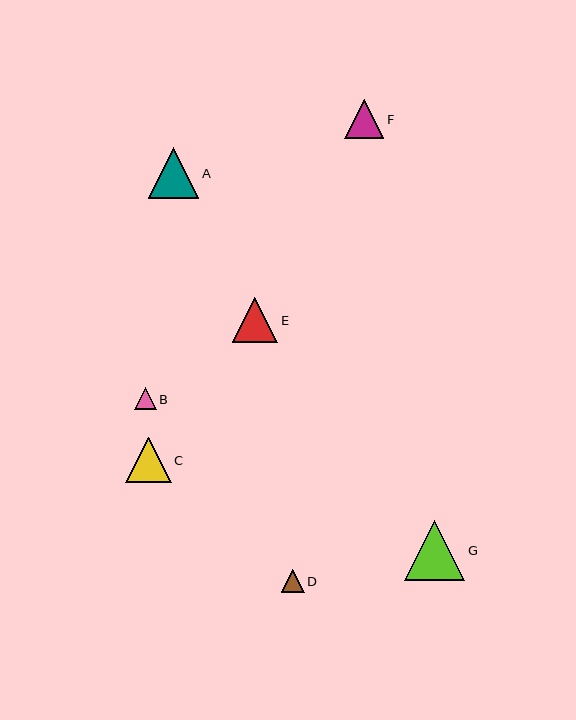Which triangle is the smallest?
Triangle B is the smallest with a size of approximately 22 pixels.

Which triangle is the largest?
Triangle G is the largest with a size of approximately 60 pixels.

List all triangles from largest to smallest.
From largest to smallest: G, A, E, C, F, D, B.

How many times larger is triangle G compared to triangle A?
Triangle G is approximately 1.2 times the size of triangle A.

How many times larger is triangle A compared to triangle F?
Triangle A is approximately 1.3 times the size of triangle F.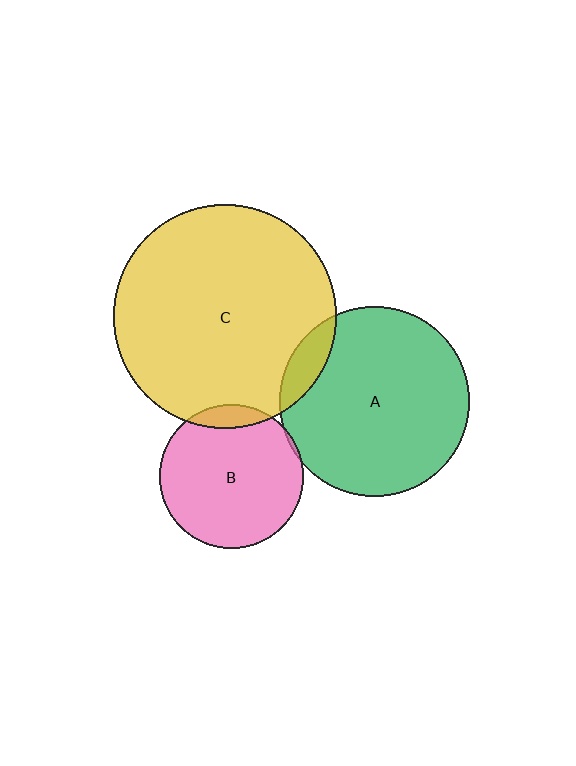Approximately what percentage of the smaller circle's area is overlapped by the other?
Approximately 10%.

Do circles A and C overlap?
Yes.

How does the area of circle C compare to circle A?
Approximately 1.4 times.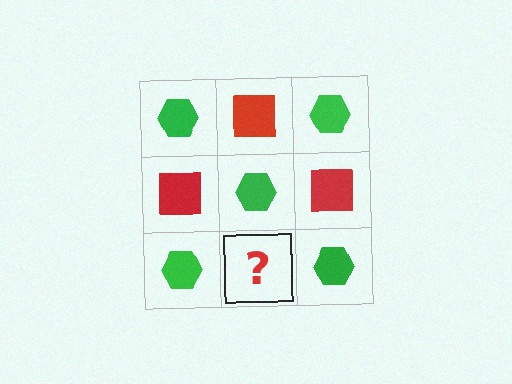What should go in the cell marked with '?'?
The missing cell should contain a red square.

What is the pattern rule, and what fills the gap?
The rule is that it alternates green hexagon and red square in a checkerboard pattern. The gap should be filled with a red square.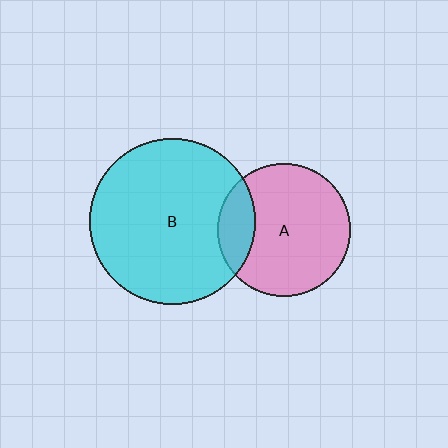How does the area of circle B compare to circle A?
Approximately 1.6 times.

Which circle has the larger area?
Circle B (cyan).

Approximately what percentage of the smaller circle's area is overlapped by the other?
Approximately 20%.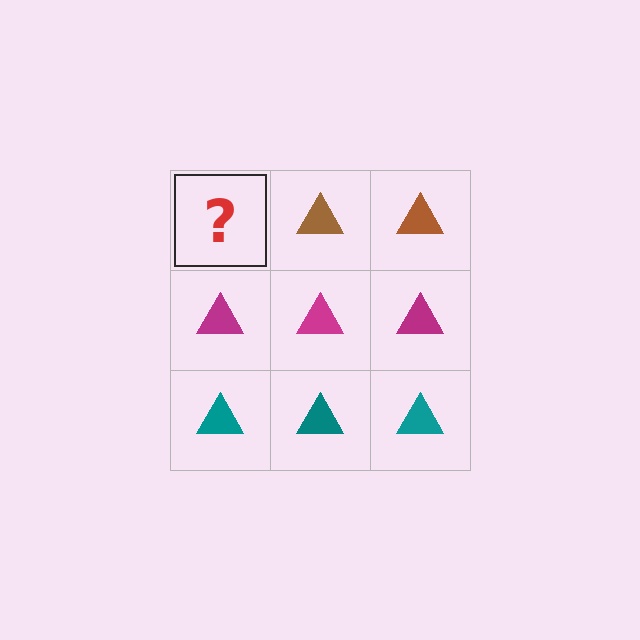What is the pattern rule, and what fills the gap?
The rule is that each row has a consistent color. The gap should be filled with a brown triangle.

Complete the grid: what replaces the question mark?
The question mark should be replaced with a brown triangle.